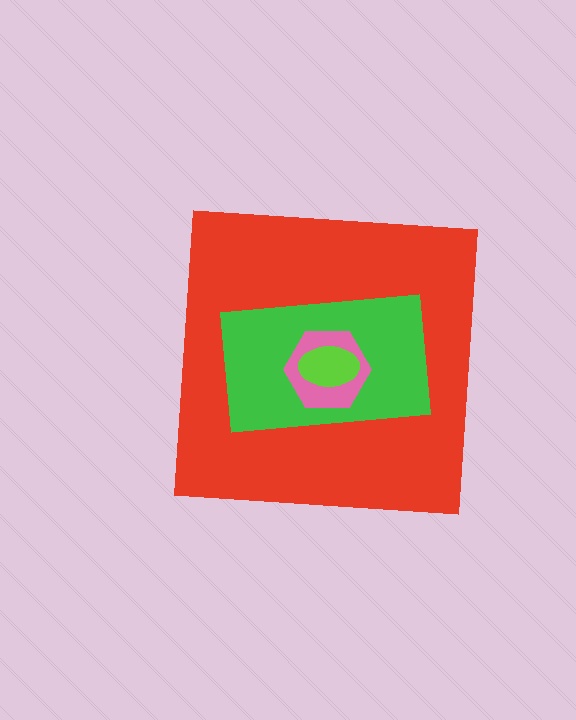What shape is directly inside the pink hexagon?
The lime ellipse.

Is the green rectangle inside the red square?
Yes.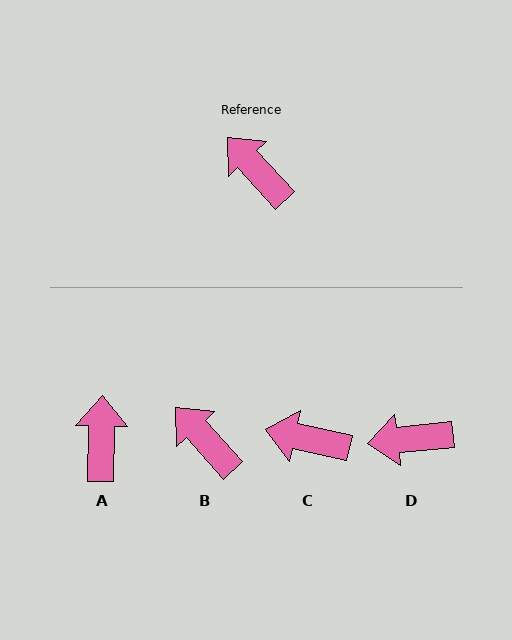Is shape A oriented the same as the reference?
No, it is off by about 43 degrees.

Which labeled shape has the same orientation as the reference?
B.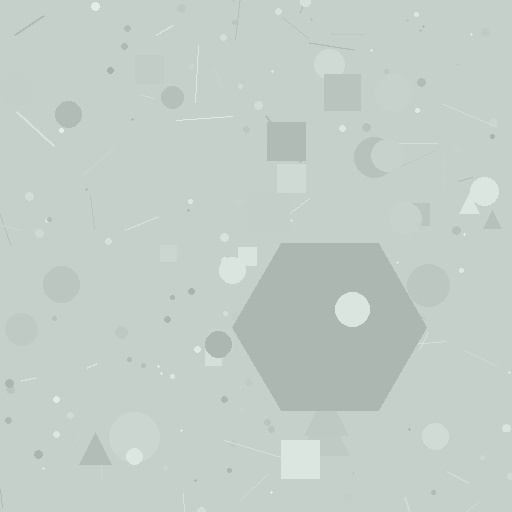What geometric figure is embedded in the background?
A hexagon is embedded in the background.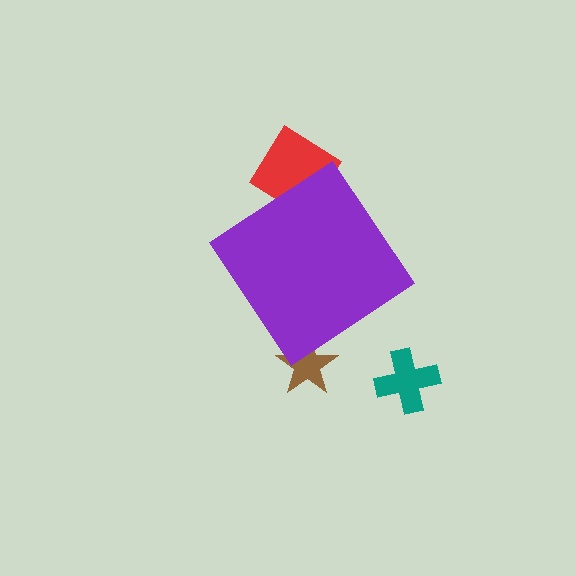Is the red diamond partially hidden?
Yes, the red diamond is partially hidden behind the purple diamond.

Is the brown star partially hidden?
Yes, the brown star is partially hidden behind the purple diamond.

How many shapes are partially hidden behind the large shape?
2 shapes are partially hidden.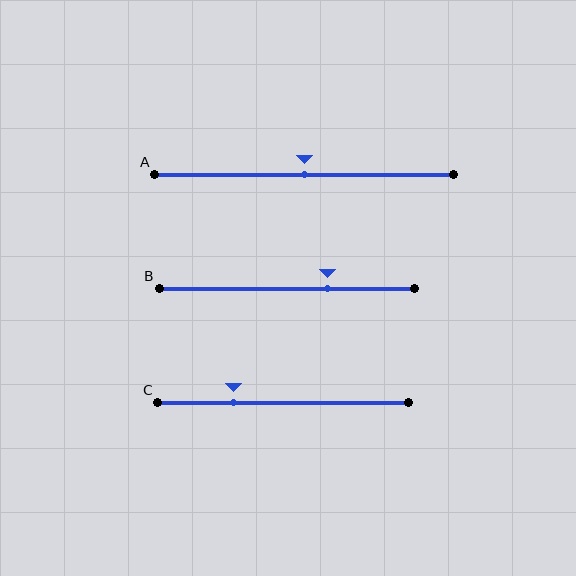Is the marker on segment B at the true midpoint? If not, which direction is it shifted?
No, the marker on segment B is shifted to the right by about 16% of the segment length.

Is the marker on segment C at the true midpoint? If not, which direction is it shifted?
No, the marker on segment C is shifted to the left by about 20% of the segment length.